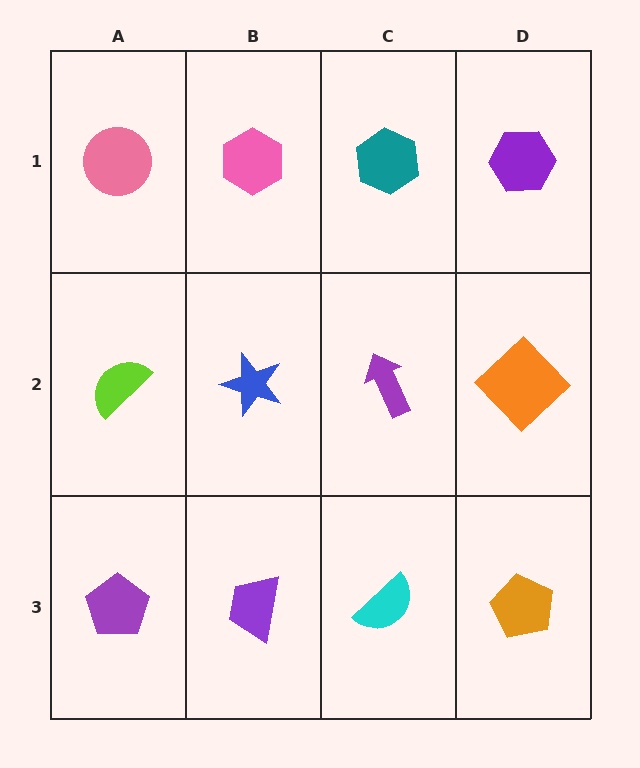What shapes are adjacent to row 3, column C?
A purple arrow (row 2, column C), a purple trapezoid (row 3, column B), an orange pentagon (row 3, column D).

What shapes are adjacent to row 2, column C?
A teal hexagon (row 1, column C), a cyan semicircle (row 3, column C), a blue star (row 2, column B), an orange diamond (row 2, column D).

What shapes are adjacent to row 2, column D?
A purple hexagon (row 1, column D), an orange pentagon (row 3, column D), a purple arrow (row 2, column C).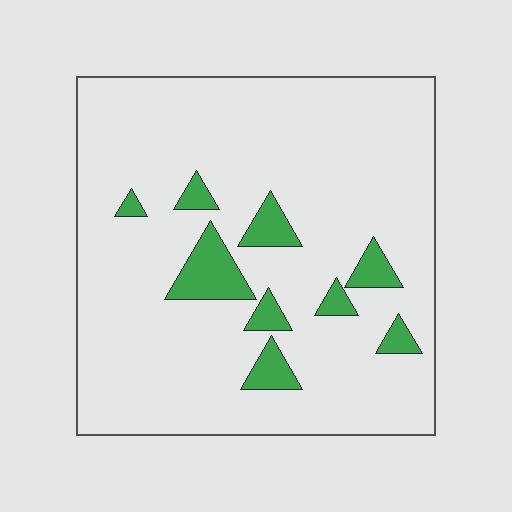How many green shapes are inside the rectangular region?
9.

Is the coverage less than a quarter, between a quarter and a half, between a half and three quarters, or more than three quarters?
Less than a quarter.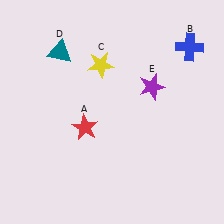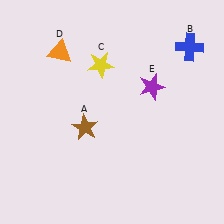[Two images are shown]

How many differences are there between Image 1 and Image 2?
There are 2 differences between the two images.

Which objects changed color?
A changed from red to brown. D changed from teal to orange.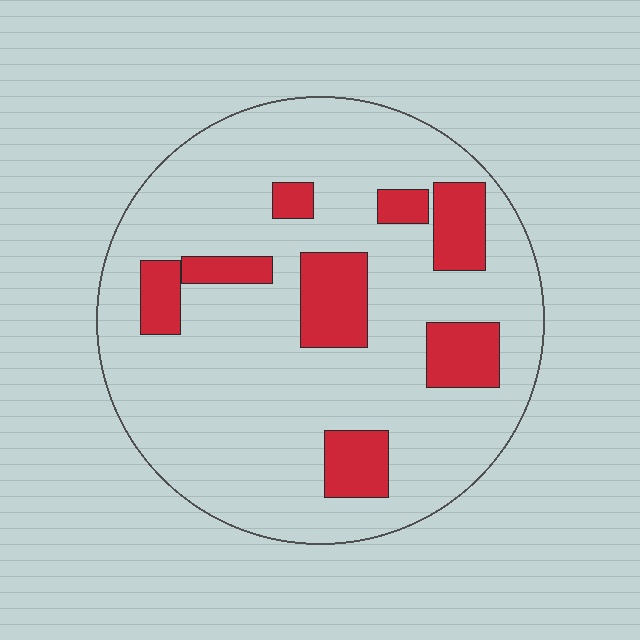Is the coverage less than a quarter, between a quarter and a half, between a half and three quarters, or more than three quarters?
Less than a quarter.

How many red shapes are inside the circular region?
8.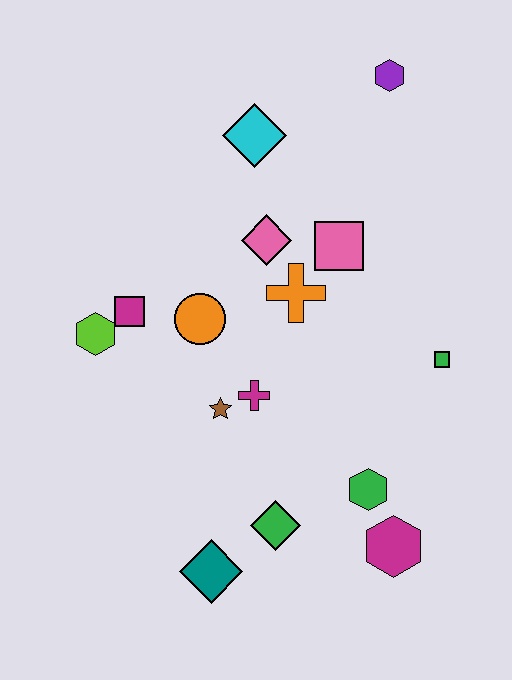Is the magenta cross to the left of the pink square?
Yes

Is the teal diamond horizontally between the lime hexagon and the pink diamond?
Yes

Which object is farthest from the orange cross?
The teal diamond is farthest from the orange cross.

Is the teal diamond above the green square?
No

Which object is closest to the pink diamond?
The orange cross is closest to the pink diamond.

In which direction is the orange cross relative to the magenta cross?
The orange cross is above the magenta cross.